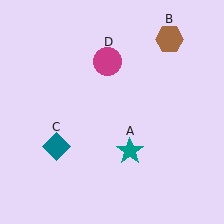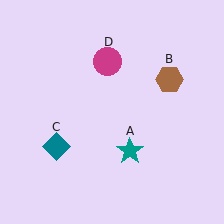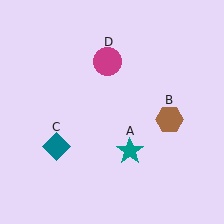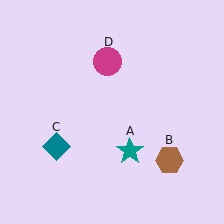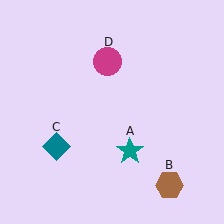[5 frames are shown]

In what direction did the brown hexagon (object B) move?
The brown hexagon (object B) moved down.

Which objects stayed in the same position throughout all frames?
Teal star (object A) and teal diamond (object C) and magenta circle (object D) remained stationary.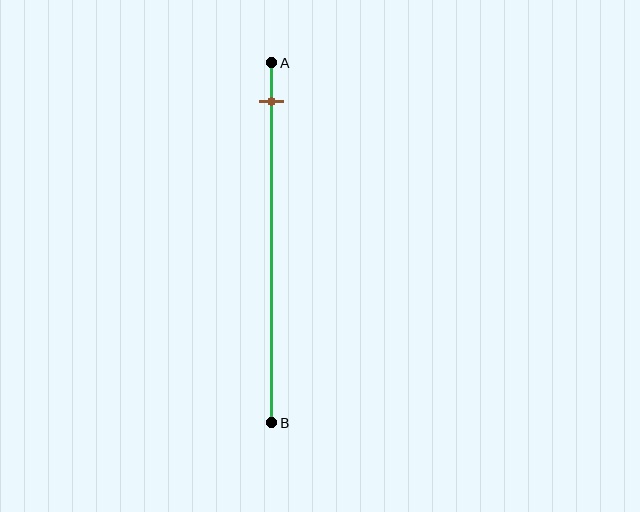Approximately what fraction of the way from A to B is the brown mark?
The brown mark is approximately 10% of the way from A to B.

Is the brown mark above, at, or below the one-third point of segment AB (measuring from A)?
The brown mark is above the one-third point of segment AB.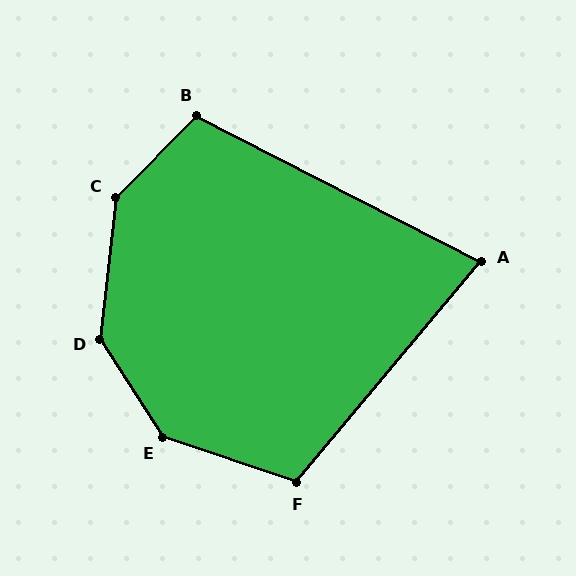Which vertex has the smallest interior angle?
A, at approximately 77 degrees.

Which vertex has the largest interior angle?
C, at approximately 141 degrees.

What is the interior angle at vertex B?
Approximately 108 degrees (obtuse).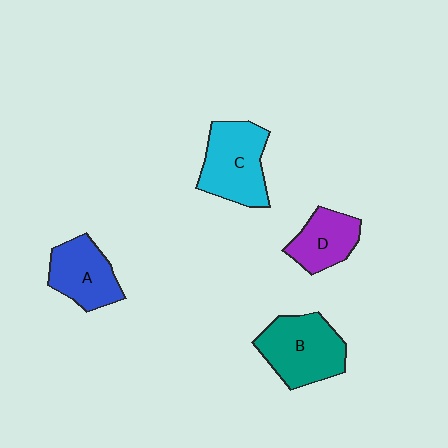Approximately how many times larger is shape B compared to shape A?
Approximately 1.3 times.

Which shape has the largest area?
Shape B (teal).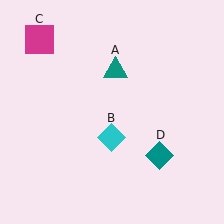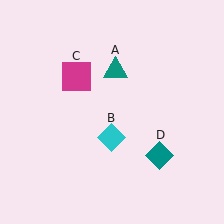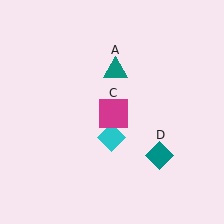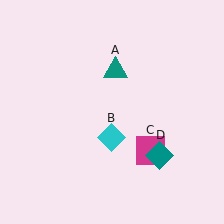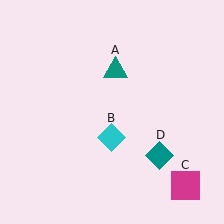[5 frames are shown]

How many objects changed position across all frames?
1 object changed position: magenta square (object C).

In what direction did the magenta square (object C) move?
The magenta square (object C) moved down and to the right.